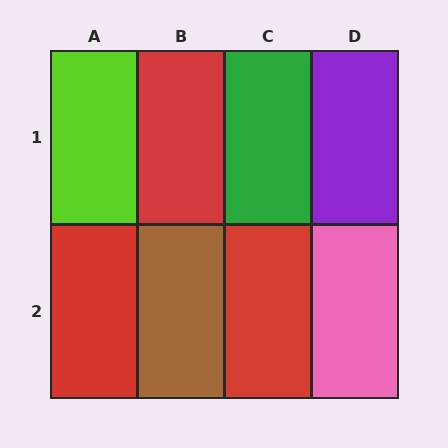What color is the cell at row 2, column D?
Pink.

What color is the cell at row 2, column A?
Red.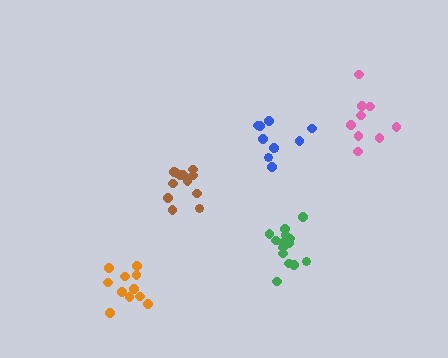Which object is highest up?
The pink cluster is topmost.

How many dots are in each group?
Group 1: 11 dots, Group 2: 10 dots, Group 3: 14 dots, Group 4: 9 dots, Group 5: 12 dots (56 total).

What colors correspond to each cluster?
The clusters are colored: orange, blue, green, pink, brown.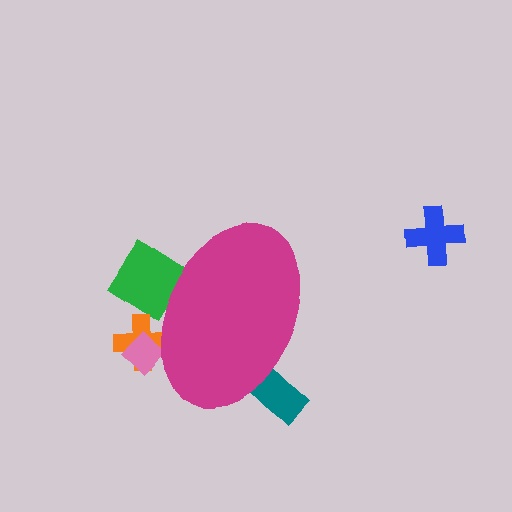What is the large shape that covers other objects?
A magenta ellipse.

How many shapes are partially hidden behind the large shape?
4 shapes are partially hidden.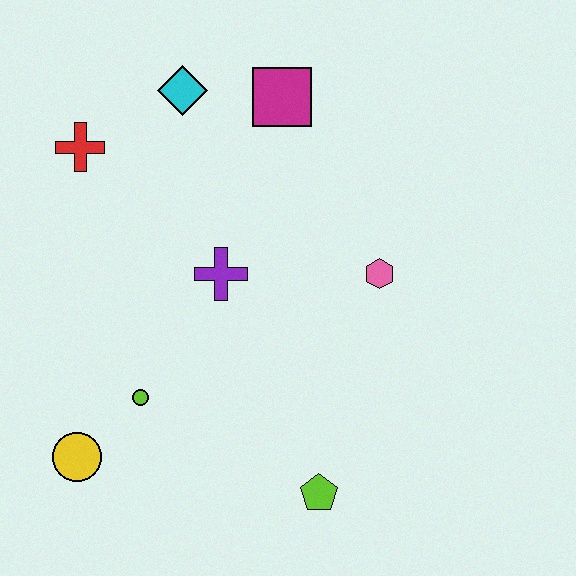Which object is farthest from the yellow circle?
The magenta square is farthest from the yellow circle.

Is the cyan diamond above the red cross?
Yes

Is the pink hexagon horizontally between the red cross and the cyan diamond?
No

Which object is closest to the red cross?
The cyan diamond is closest to the red cross.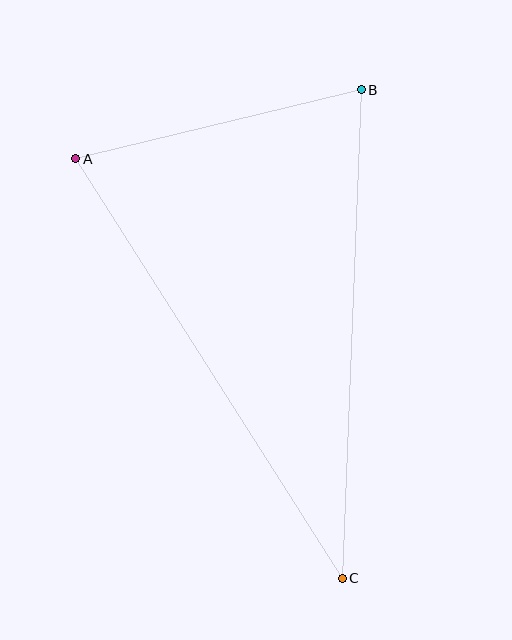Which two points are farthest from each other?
Points A and C are farthest from each other.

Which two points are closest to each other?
Points A and B are closest to each other.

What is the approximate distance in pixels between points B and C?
The distance between B and C is approximately 488 pixels.